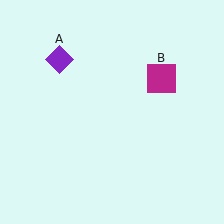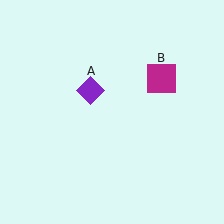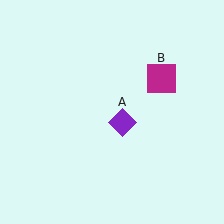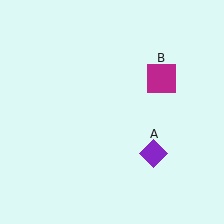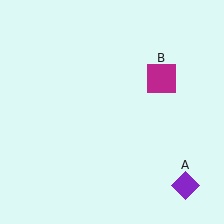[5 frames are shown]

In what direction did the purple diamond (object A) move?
The purple diamond (object A) moved down and to the right.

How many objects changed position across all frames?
1 object changed position: purple diamond (object A).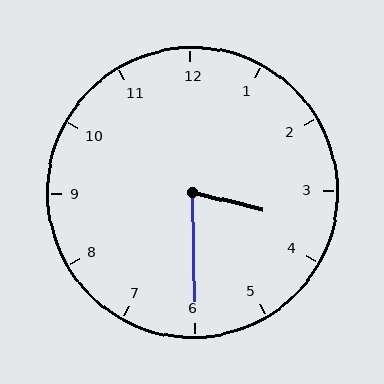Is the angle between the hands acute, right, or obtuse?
It is acute.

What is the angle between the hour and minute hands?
Approximately 75 degrees.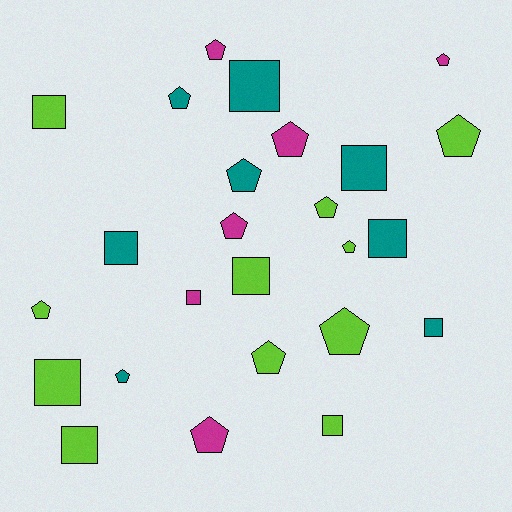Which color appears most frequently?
Lime, with 11 objects.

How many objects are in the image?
There are 25 objects.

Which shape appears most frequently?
Pentagon, with 14 objects.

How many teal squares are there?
There are 5 teal squares.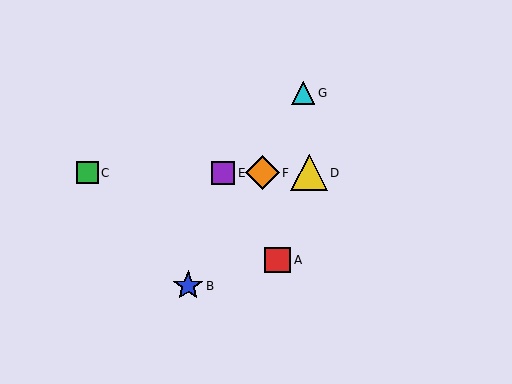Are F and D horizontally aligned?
Yes, both are at y≈173.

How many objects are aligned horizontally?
4 objects (C, D, E, F) are aligned horizontally.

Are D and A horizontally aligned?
No, D is at y≈173 and A is at y≈260.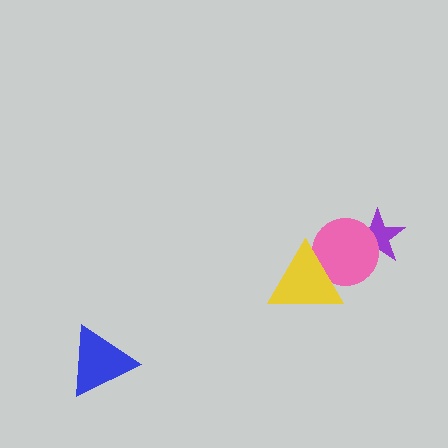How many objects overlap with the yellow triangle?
1 object overlaps with the yellow triangle.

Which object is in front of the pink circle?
The yellow triangle is in front of the pink circle.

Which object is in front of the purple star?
The pink circle is in front of the purple star.